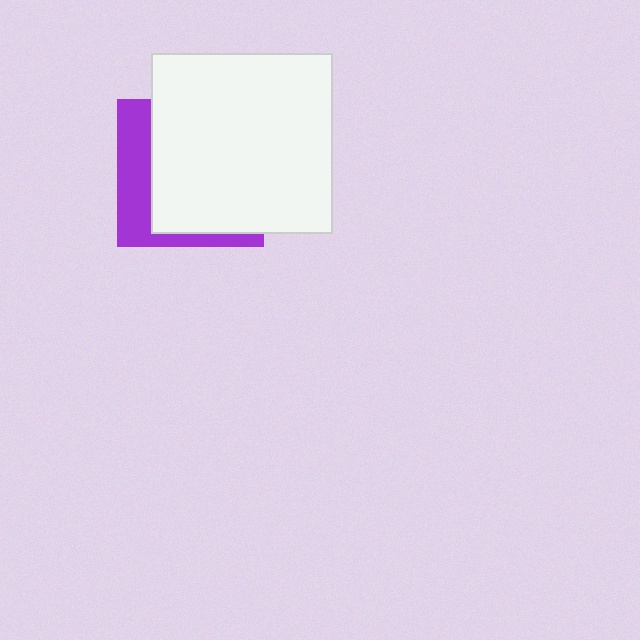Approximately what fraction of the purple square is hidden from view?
Roughly 69% of the purple square is hidden behind the white square.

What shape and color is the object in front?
The object in front is a white square.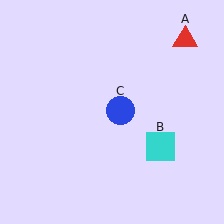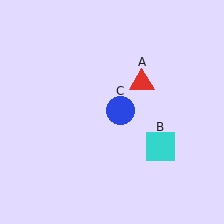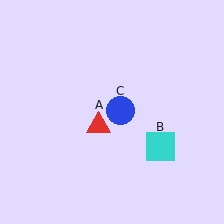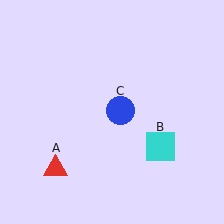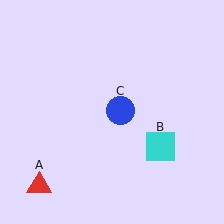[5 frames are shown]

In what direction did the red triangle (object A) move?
The red triangle (object A) moved down and to the left.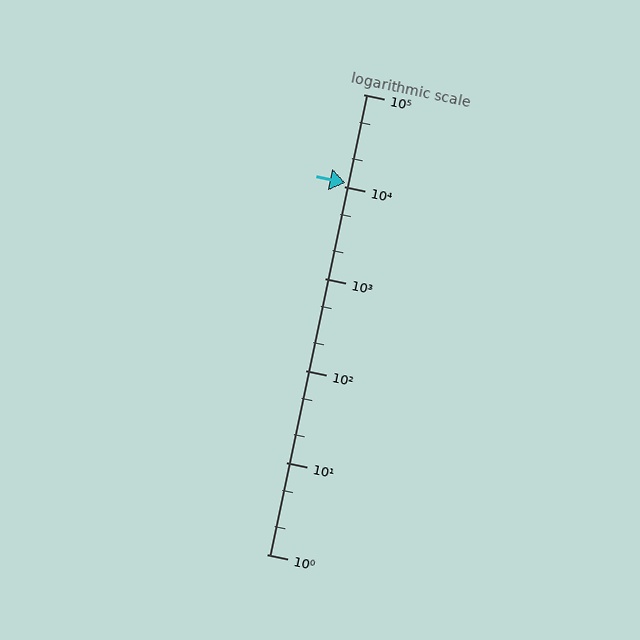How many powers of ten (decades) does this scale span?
The scale spans 5 decades, from 1 to 100000.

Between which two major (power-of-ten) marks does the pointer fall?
The pointer is between 10000 and 100000.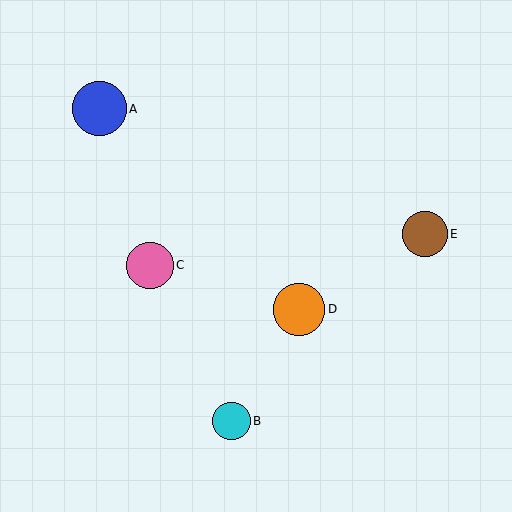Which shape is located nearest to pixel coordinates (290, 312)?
The orange circle (labeled D) at (299, 309) is nearest to that location.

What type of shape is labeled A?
Shape A is a blue circle.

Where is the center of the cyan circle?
The center of the cyan circle is at (232, 421).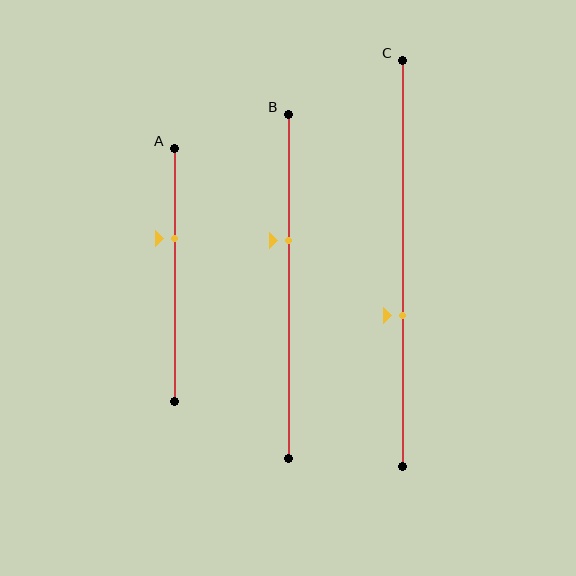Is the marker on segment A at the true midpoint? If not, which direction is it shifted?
No, the marker on segment A is shifted upward by about 15% of the segment length.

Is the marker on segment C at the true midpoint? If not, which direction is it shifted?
No, the marker on segment C is shifted downward by about 13% of the segment length.